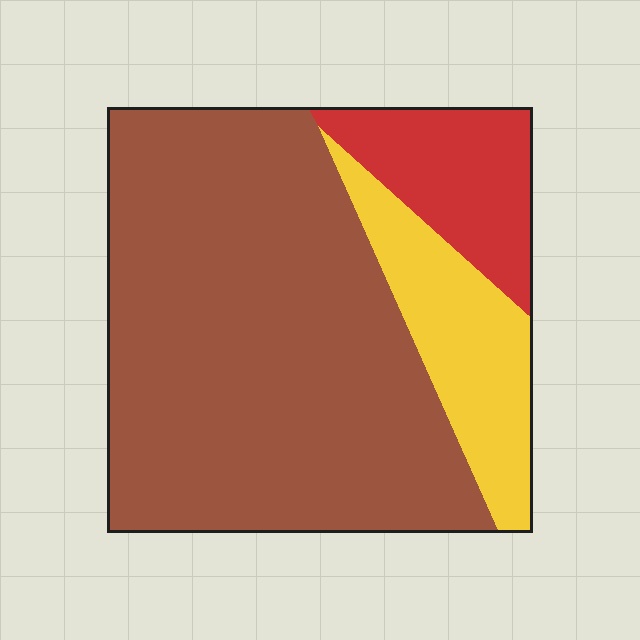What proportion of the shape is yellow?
Yellow covers 16% of the shape.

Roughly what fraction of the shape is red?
Red takes up less than a sixth of the shape.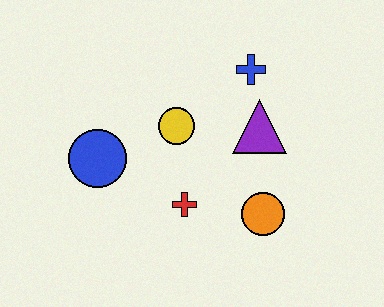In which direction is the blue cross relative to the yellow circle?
The blue cross is to the right of the yellow circle.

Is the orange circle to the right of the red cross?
Yes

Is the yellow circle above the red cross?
Yes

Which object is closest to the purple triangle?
The blue cross is closest to the purple triangle.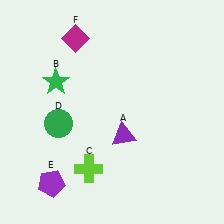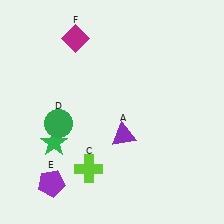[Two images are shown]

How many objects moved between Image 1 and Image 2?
1 object moved between the two images.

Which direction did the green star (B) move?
The green star (B) moved down.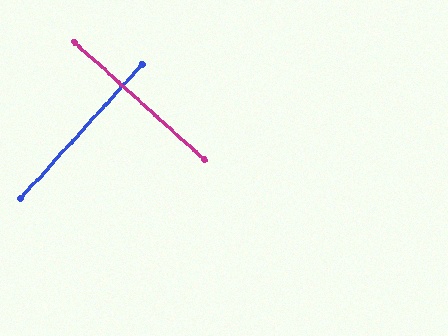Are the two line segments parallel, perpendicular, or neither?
Perpendicular — they meet at approximately 90°.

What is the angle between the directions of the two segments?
Approximately 90 degrees.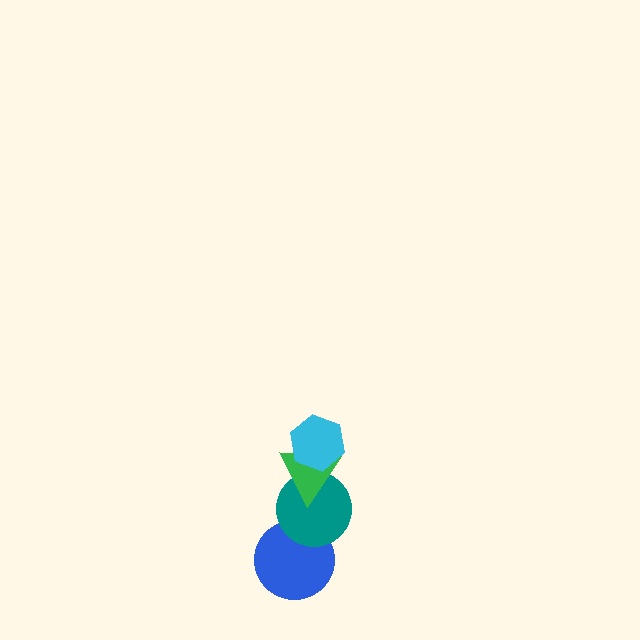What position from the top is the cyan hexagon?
The cyan hexagon is 1st from the top.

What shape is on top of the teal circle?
The green triangle is on top of the teal circle.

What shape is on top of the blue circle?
The teal circle is on top of the blue circle.